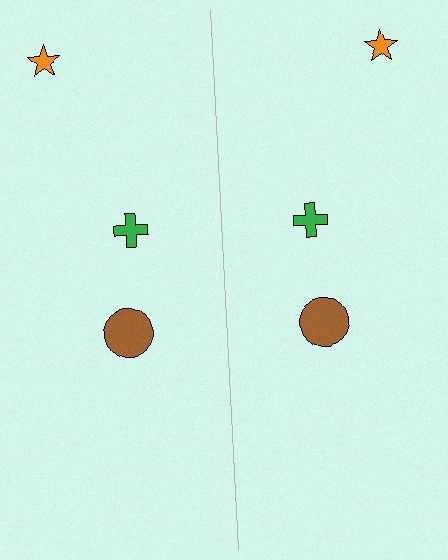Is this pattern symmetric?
Yes, this pattern has bilateral (reflection) symmetry.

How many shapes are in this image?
There are 6 shapes in this image.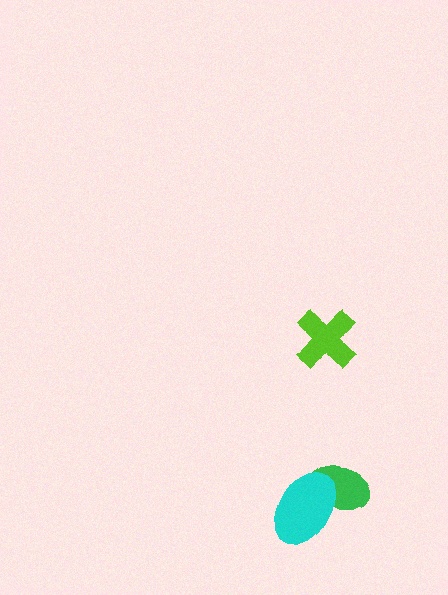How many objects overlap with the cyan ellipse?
1 object overlaps with the cyan ellipse.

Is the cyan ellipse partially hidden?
No, no other shape covers it.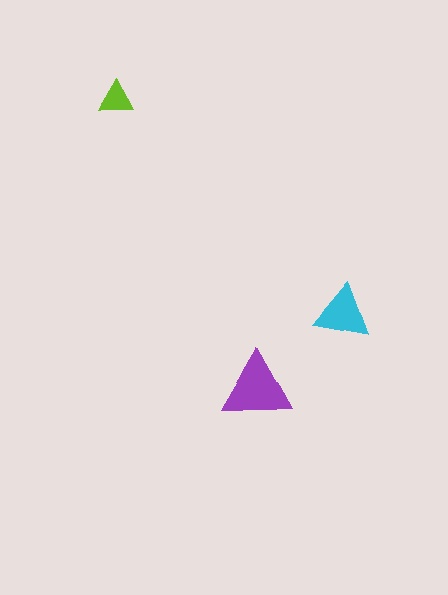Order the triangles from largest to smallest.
the purple one, the cyan one, the lime one.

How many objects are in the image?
There are 3 objects in the image.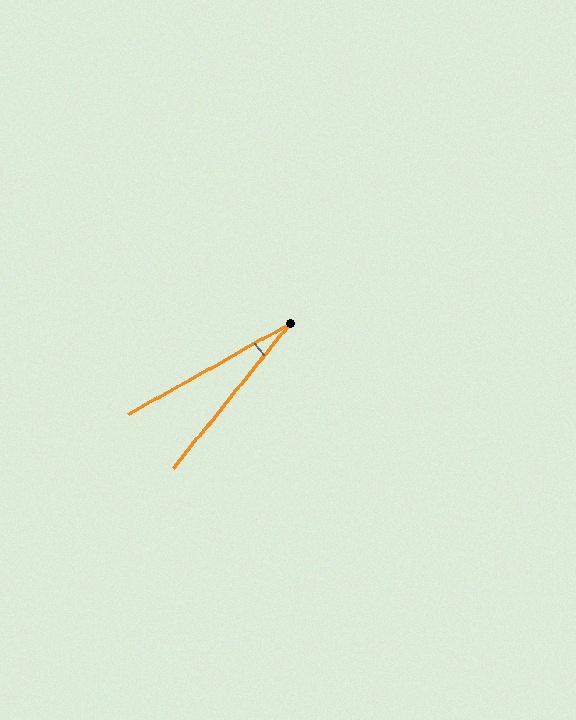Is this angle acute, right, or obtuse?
It is acute.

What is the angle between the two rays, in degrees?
Approximately 22 degrees.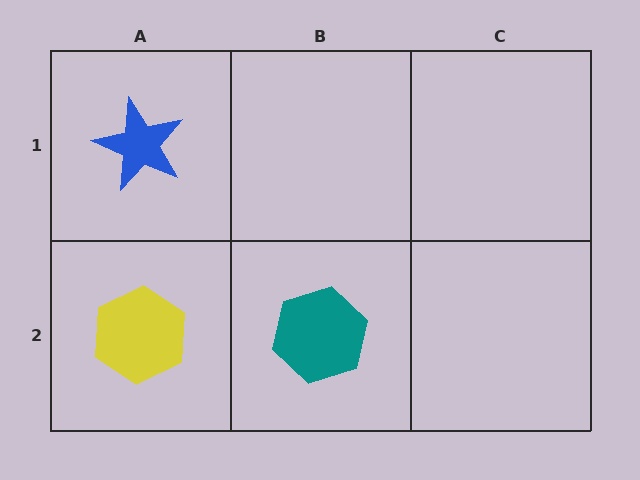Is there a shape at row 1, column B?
No, that cell is empty.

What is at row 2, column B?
A teal hexagon.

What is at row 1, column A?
A blue star.